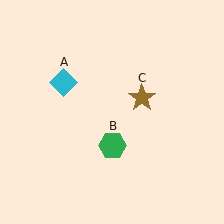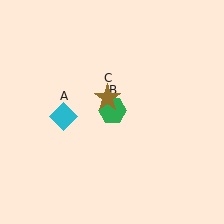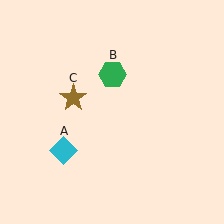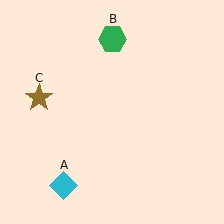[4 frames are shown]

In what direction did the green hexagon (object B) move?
The green hexagon (object B) moved up.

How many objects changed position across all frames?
3 objects changed position: cyan diamond (object A), green hexagon (object B), brown star (object C).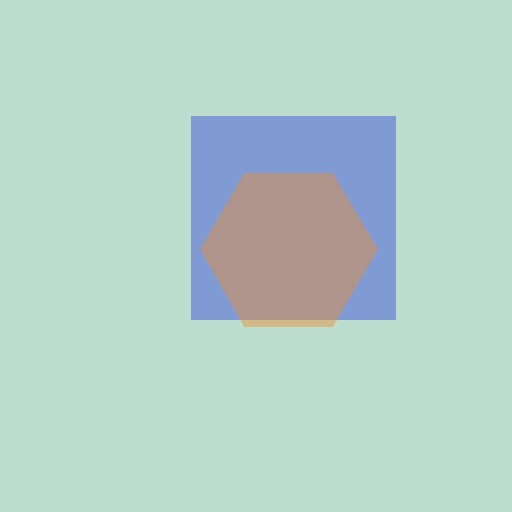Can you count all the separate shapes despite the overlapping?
Yes, there are 2 separate shapes.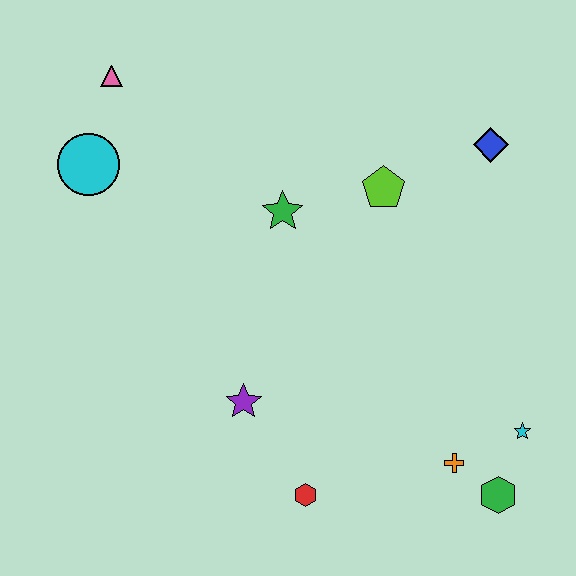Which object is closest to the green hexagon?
The orange cross is closest to the green hexagon.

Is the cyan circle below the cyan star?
No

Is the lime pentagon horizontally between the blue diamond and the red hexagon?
Yes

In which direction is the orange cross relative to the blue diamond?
The orange cross is below the blue diamond.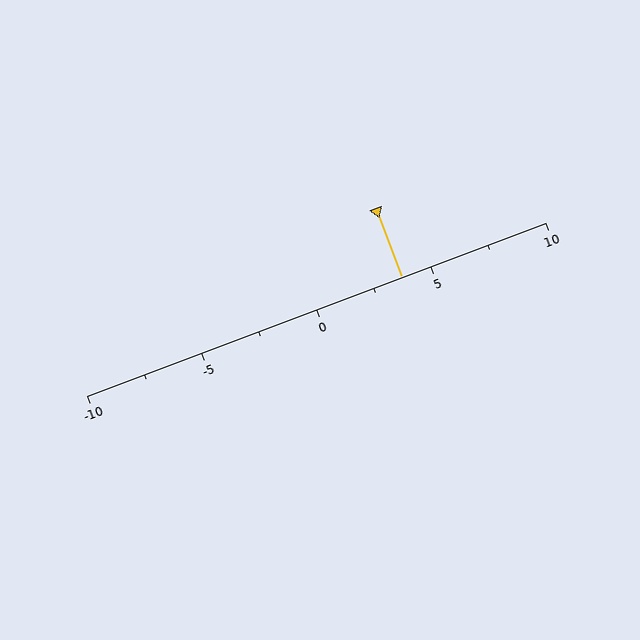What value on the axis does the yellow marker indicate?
The marker indicates approximately 3.8.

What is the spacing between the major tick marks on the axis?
The major ticks are spaced 5 apart.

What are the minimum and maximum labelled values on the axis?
The axis runs from -10 to 10.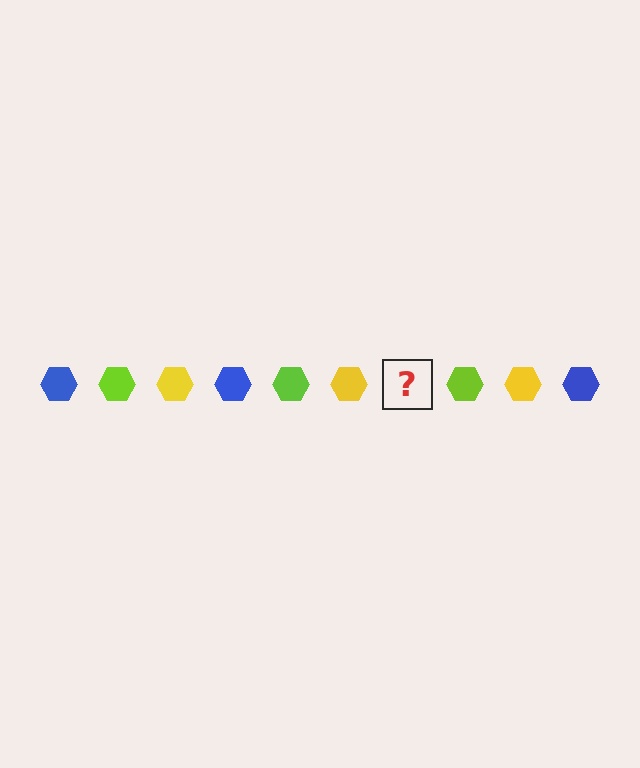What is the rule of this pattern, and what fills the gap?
The rule is that the pattern cycles through blue, lime, yellow hexagons. The gap should be filled with a blue hexagon.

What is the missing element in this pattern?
The missing element is a blue hexagon.